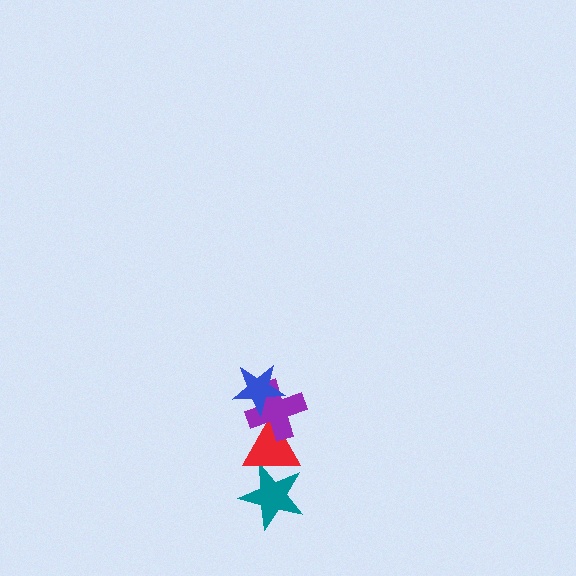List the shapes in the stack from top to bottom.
From top to bottom: the blue star, the purple cross, the red triangle, the teal star.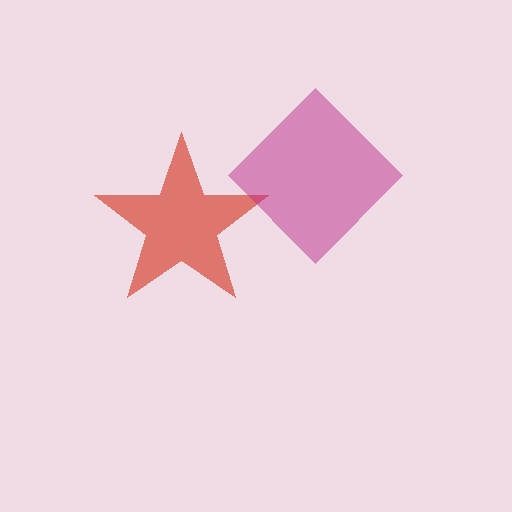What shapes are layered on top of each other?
The layered shapes are: a red star, a magenta diamond.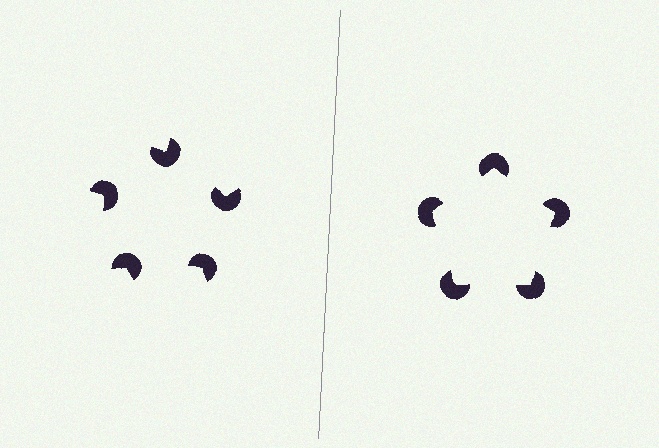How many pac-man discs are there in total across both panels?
10 — 5 on each side.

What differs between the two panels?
The pac-man discs are positioned identically on both sides; only the wedge orientations differ. On the right they align to a pentagon; on the left they are misaligned.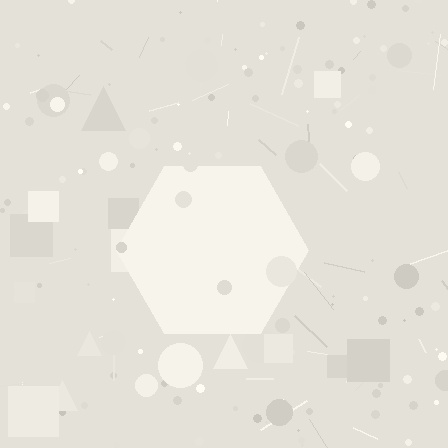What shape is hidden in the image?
A hexagon is hidden in the image.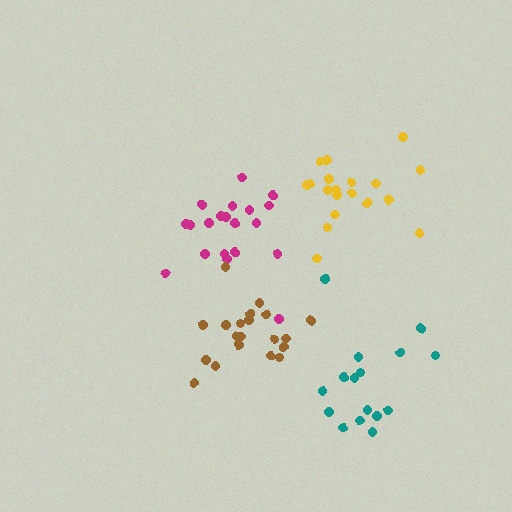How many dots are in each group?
Group 1: 19 dots, Group 2: 20 dots, Group 3: 16 dots, Group 4: 20 dots (75 total).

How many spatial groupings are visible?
There are 4 spatial groupings.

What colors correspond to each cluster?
The clusters are colored: yellow, magenta, teal, brown.